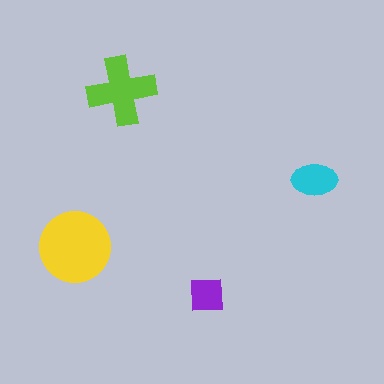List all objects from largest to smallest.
The yellow circle, the lime cross, the cyan ellipse, the purple square.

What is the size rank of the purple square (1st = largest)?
4th.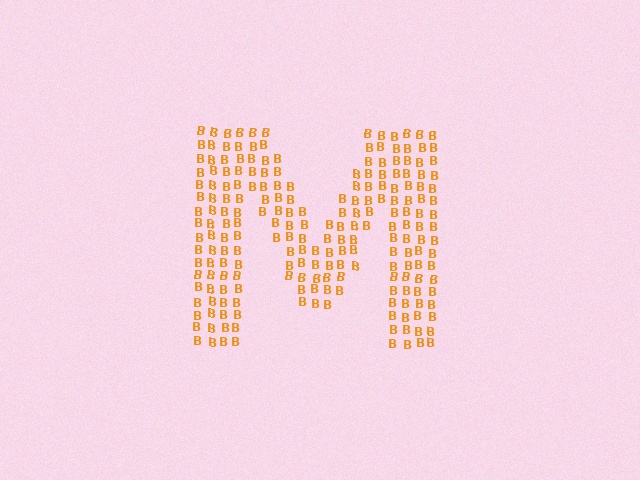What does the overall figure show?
The overall figure shows the letter M.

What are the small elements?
The small elements are letter B's.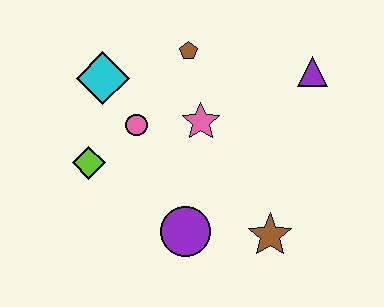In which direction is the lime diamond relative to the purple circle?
The lime diamond is to the left of the purple circle.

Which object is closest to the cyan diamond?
The pink circle is closest to the cyan diamond.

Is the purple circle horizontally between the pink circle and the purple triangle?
Yes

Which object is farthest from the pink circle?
The purple triangle is farthest from the pink circle.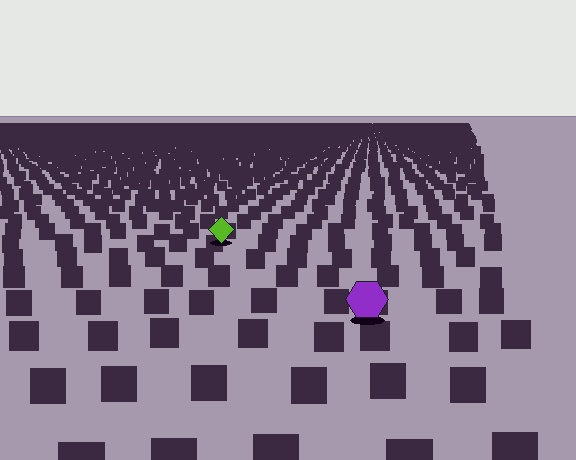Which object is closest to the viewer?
The purple hexagon is closest. The texture marks near it are larger and more spread out.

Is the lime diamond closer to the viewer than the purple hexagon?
No. The purple hexagon is closer — you can tell from the texture gradient: the ground texture is coarser near it.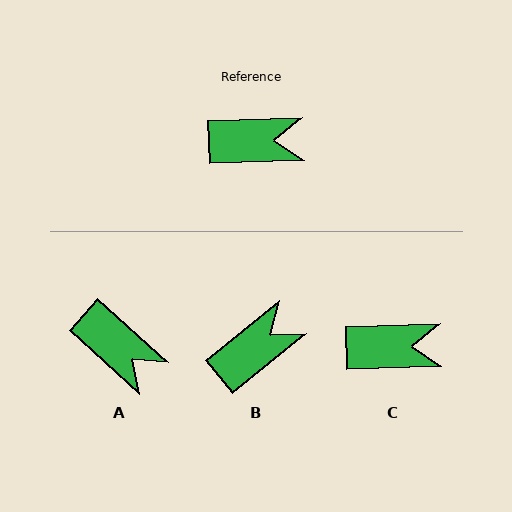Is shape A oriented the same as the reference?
No, it is off by about 44 degrees.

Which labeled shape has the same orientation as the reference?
C.